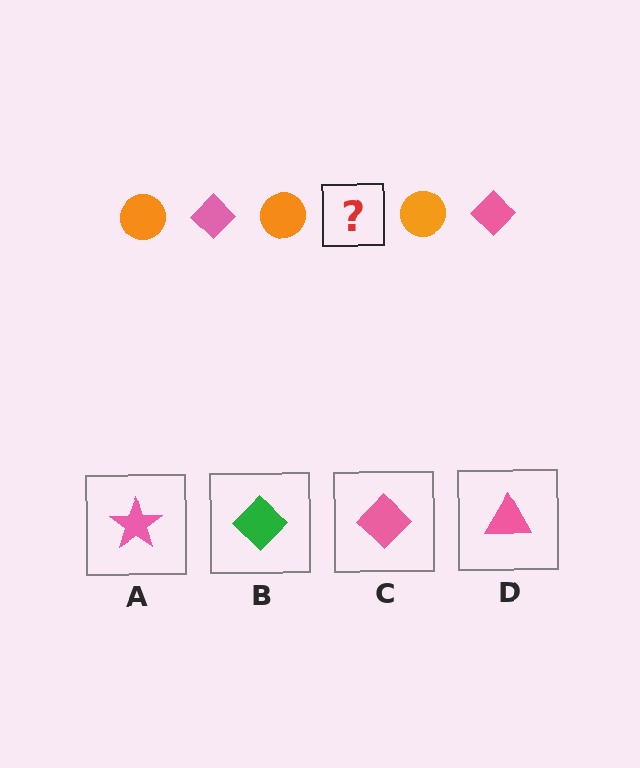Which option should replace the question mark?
Option C.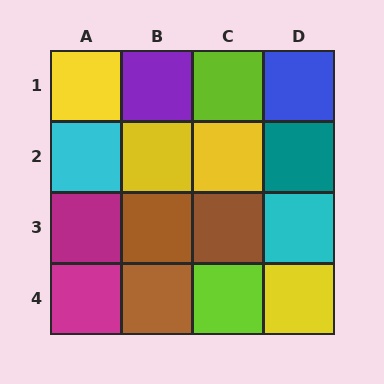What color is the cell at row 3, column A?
Magenta.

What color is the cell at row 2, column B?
Yellow.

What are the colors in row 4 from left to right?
Magenta, brown, lime, yellow.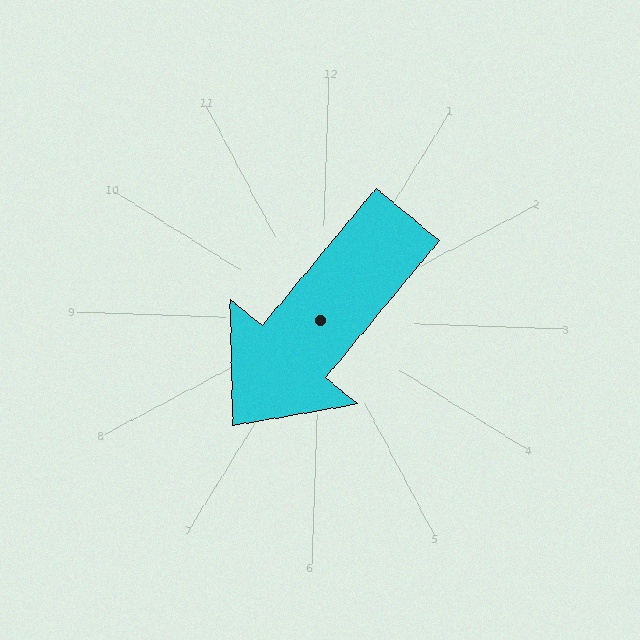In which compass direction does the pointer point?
Southwest.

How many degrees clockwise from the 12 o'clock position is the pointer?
Approximately 218 degrees.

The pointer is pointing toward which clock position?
Roughly 7 o'clock.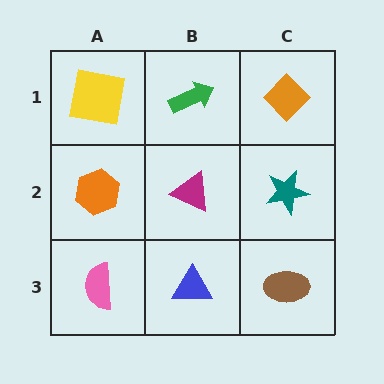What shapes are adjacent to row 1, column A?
An orange hexagon (row 2, column A), a green arrow (row 1, column B).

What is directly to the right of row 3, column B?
A brown ellipse.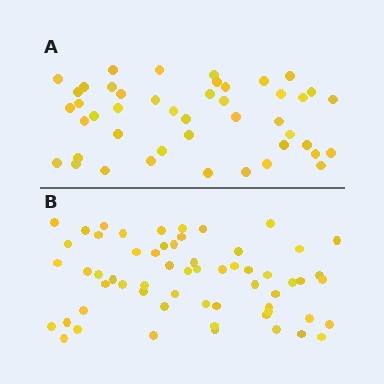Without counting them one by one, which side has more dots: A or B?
Region B (the bottom region) has more dots.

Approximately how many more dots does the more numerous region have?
Region B has approximately 15 more dots than region A.